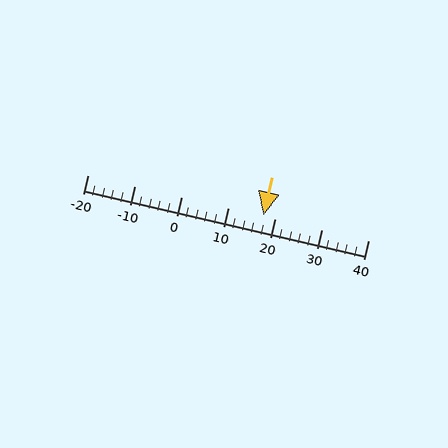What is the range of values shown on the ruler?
The ruler shows values from -20 to 40.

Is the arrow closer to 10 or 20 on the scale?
The arrow is closer to 20.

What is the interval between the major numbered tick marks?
The major tick marks are spaced 10 units apart.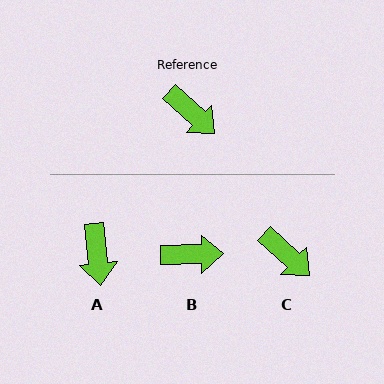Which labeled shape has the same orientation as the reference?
C.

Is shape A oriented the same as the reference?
No, it is off by about 41 degrees.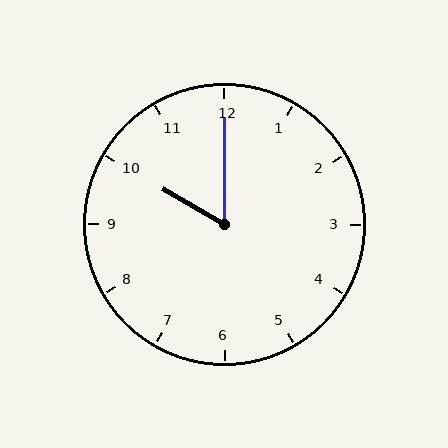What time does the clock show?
10:00.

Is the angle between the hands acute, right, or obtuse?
It is acute.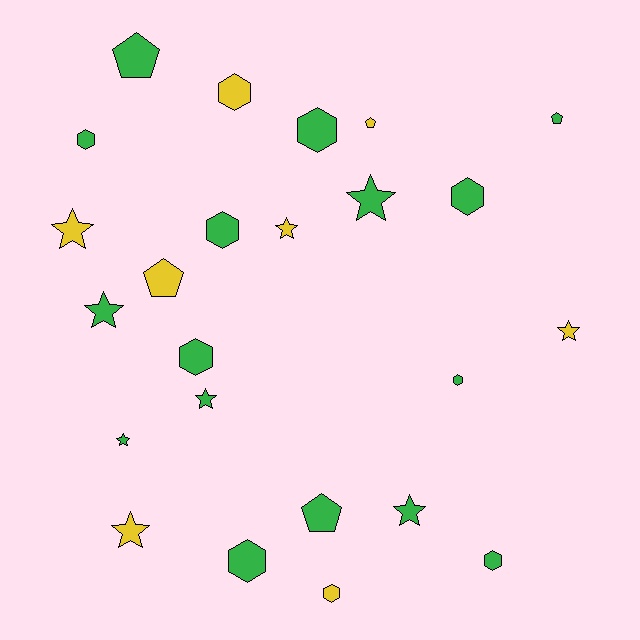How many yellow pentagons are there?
There are 2 yellow pentagons.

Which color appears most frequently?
Green, with 16 objects.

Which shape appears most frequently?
Hexagon, with 10 objects.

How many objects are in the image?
There are 24 objects.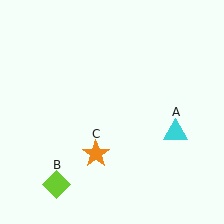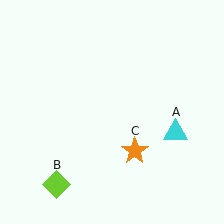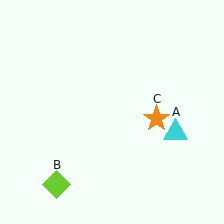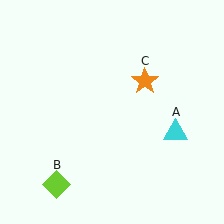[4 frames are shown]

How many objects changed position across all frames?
1 object changed position: orange star (object C).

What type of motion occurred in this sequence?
The orange star (object C) rotated counterclockwise around the center of the scene.